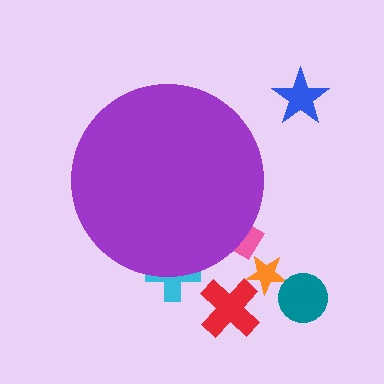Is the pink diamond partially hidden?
Yes, the pink diamond is partially hidden behind the purple circle.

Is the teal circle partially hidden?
No, the teal circle is fully visible.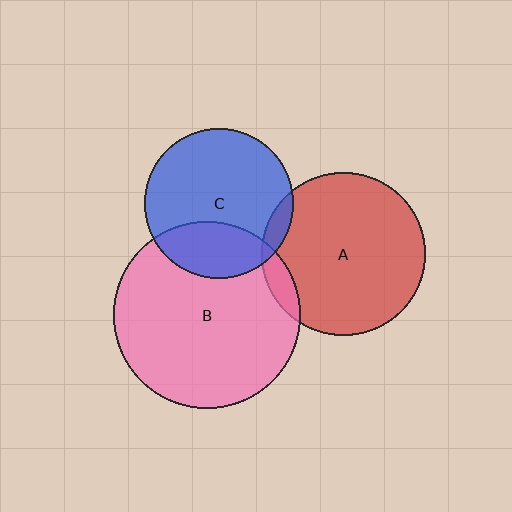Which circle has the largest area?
Circle B (pink).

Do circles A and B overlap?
Yes.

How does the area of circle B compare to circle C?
Approximately 1.6 times.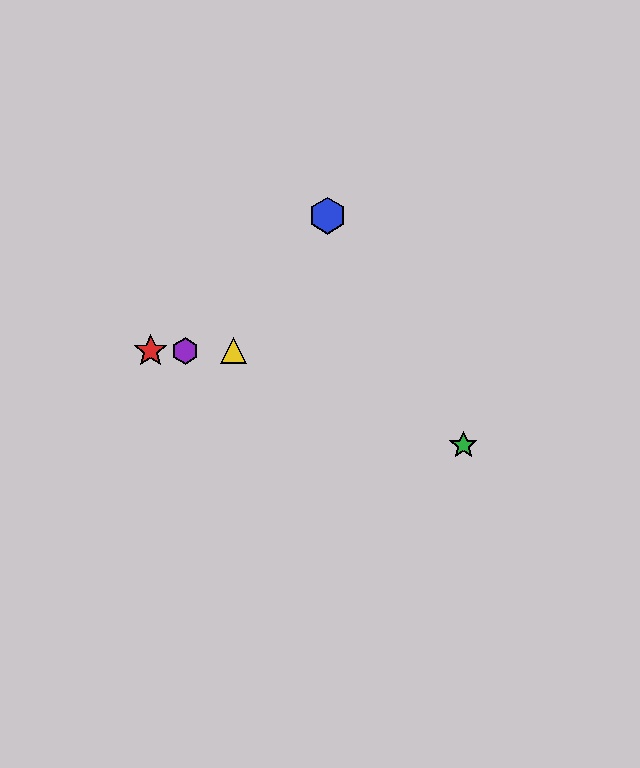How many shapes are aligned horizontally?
3 shapes (the red star, the yellow triangle, the purple hexagon) are aligned horizontally.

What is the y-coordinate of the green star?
The green star is at y≈445.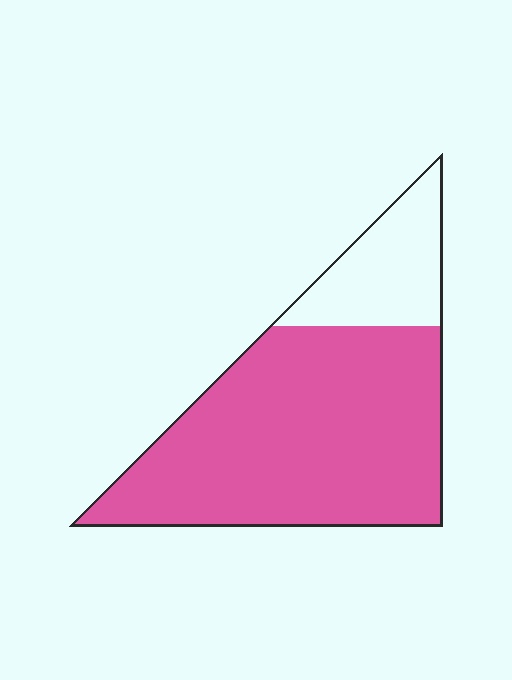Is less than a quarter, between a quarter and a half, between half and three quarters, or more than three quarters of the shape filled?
More than three quarters.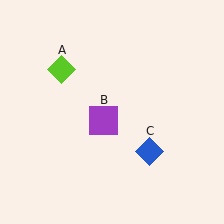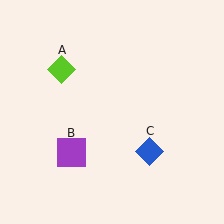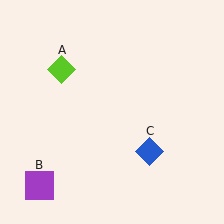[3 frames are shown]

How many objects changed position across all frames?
1 object changed position: purple square (object B).